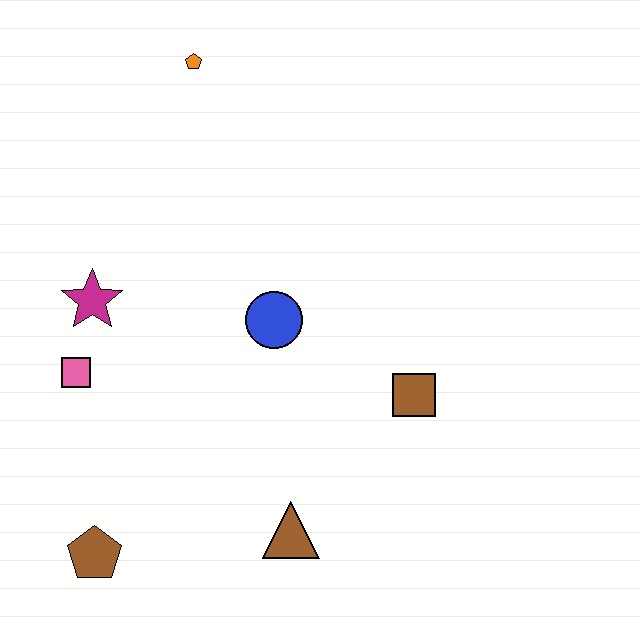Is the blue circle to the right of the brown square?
No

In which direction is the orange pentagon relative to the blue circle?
The orange pentagon is above the blue circle.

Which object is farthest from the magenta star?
The brown square is farthest from the magenta star.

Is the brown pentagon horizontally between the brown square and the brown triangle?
No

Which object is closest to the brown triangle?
The brown square is closest to the brown triangle.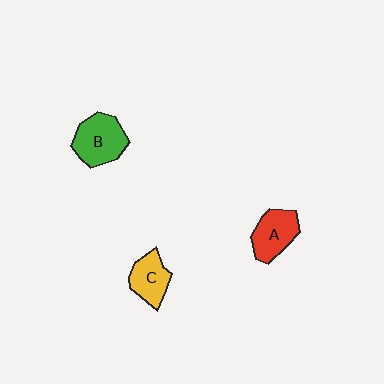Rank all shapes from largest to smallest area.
From largest to smallest: B (green), A (red), C (yellow).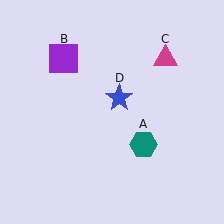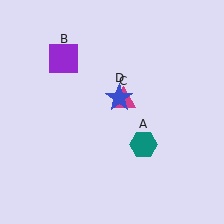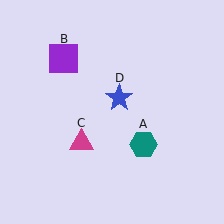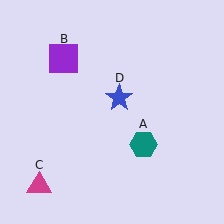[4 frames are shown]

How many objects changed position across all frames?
1 object changed position: magenta triangle (object C).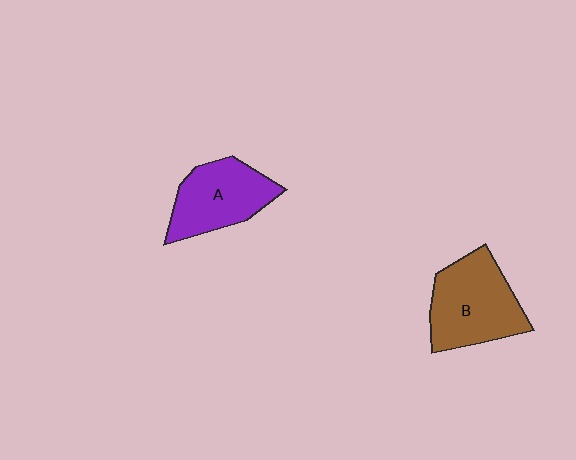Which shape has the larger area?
Shape B (brown).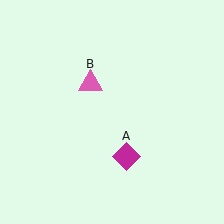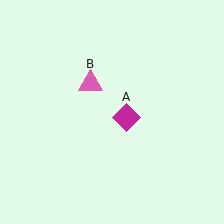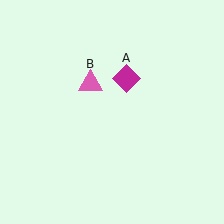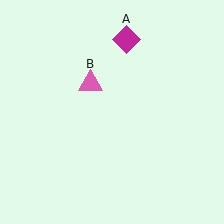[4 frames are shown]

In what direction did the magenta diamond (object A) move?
The magenta diamond (object A) moved up.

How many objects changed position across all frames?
1 object changed position: magenta diamond (object A).